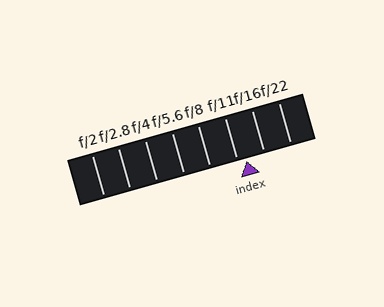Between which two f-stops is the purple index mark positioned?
The index mark is between f/11 and f/16.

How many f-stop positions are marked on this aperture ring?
There are 8 f-stop positions marked.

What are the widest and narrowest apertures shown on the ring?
The widest aperture shown is f/2 and the narrowest is f/22.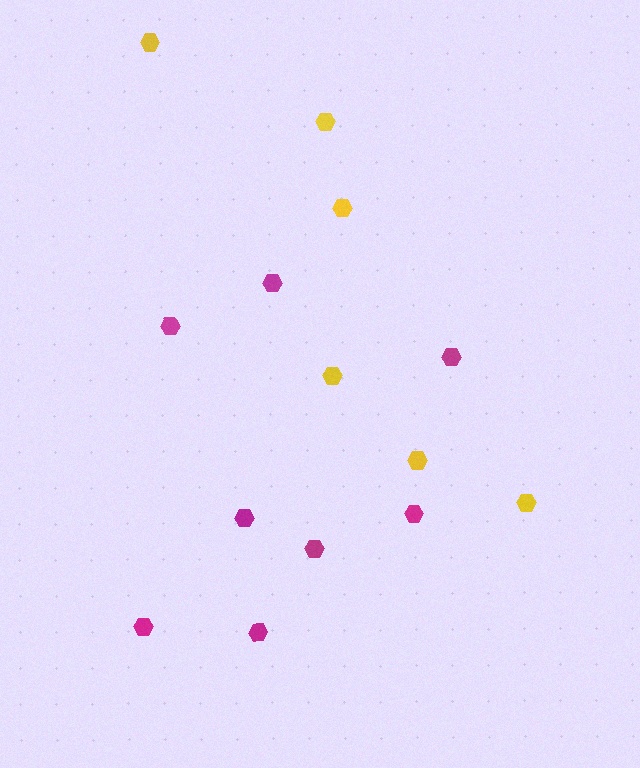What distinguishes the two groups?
There are 2 groups: one group of magenta hexagons (8) and one group of yellow hexagons (6).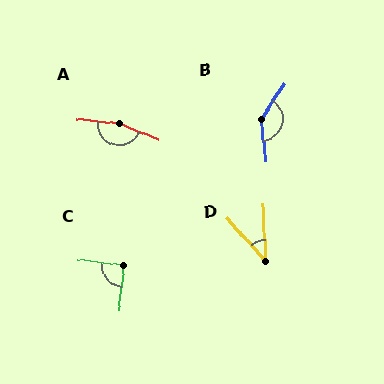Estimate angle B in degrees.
Approximately 139 degrees.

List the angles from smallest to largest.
D (40°), C (90°), B (139°), A (164°).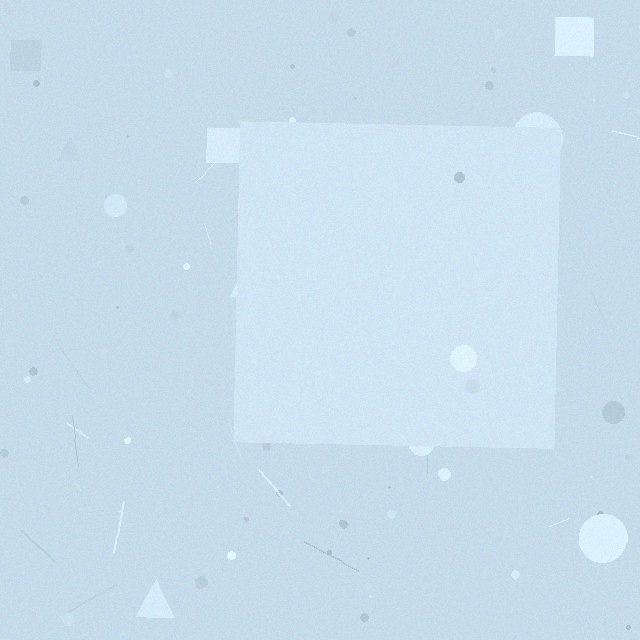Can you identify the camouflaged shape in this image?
The camouflaged shape is a square.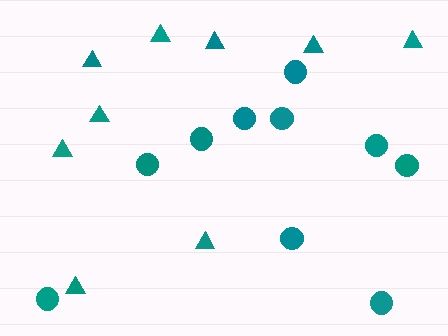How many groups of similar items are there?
There are 2 groups: one group of circles (10) and one group of triangles (9).